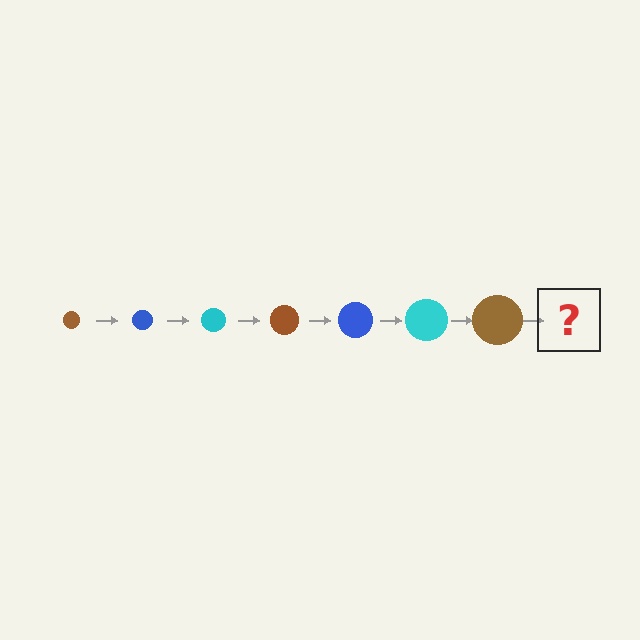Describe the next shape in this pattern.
It should be a blue circle, larger than the previous one.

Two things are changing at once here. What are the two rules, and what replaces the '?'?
The two rules are that the circle grows larger each step and the color cycles through brown, blue, and cyan. The '?' should be a blue circle, larger than the previous one.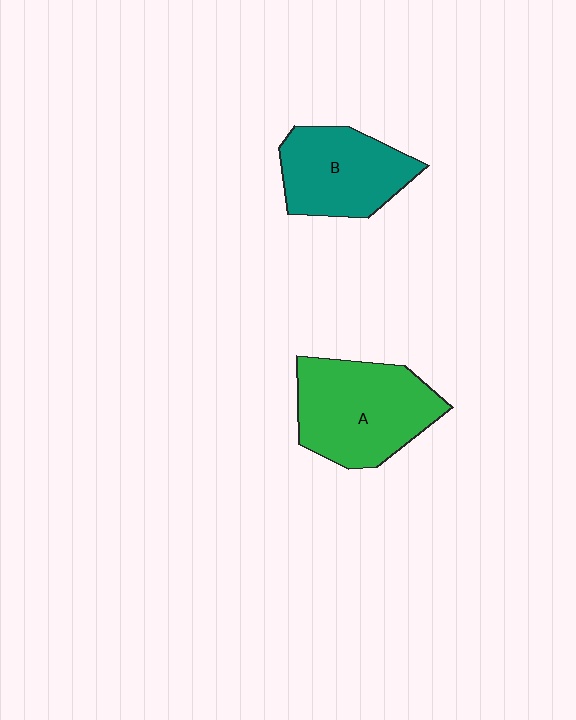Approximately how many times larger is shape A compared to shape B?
Approximately 1.2 times.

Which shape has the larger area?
Shape A (green).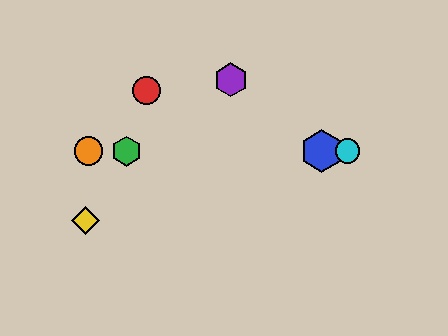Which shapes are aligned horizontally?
The blue hexagon, the green hexagon, the orange circle, the cyan circle are aligned horizontally.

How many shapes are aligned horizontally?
4 shapes (the blue hexagon, the green hexagon, the orange circle, the cyan circle) are aligned horizontally.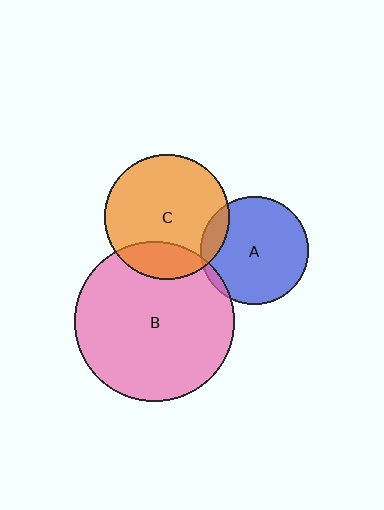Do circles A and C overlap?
Yes.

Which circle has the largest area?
Circle B (pink).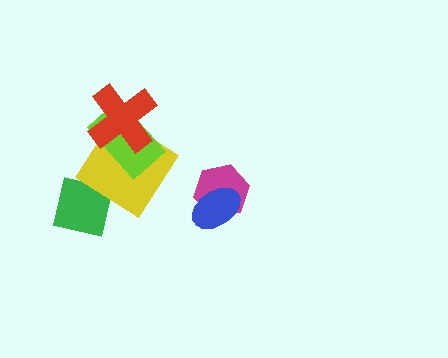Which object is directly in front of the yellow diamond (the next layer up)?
The lime rectangle is directly in front of the yellow diamond.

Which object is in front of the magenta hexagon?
The blue ellipse is in front of the magenta hexagon.